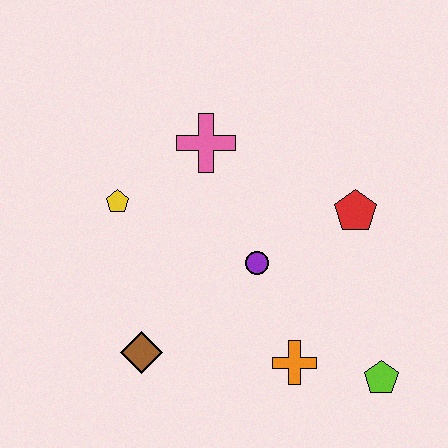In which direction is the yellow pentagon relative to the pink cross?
The yellow pentagon is to the left of the pink cross.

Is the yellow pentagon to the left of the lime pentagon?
Yes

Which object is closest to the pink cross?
The yellow pentagon is closest to the pink cross.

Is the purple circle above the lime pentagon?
Yes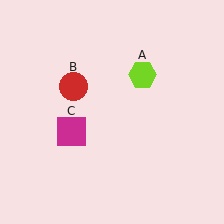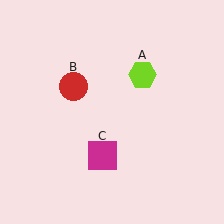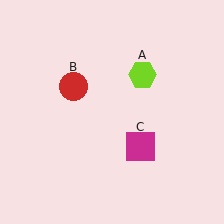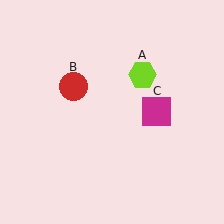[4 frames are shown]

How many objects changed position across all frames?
1 object changed position: magenta square (object C).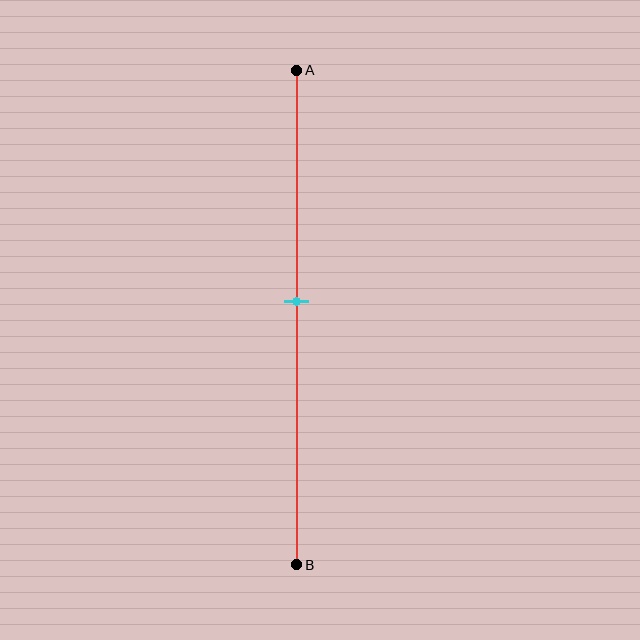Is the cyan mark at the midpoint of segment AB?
No, the mark is at about 45% from A, not at the 50% midpoint.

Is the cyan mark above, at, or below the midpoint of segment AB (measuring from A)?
The cyan mark is above the midpoint of segment AB.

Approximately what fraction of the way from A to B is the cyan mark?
The cyan mark is approximately 45% of the way from A to B.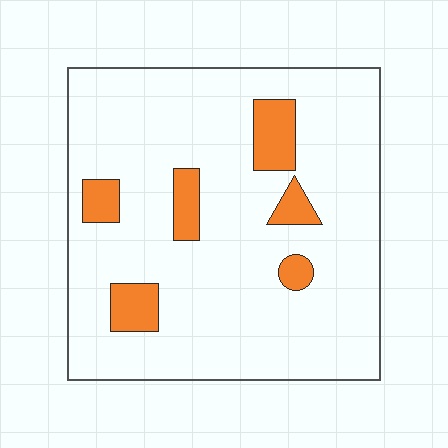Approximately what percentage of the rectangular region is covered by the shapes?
Approximately 10%.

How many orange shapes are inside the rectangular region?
6.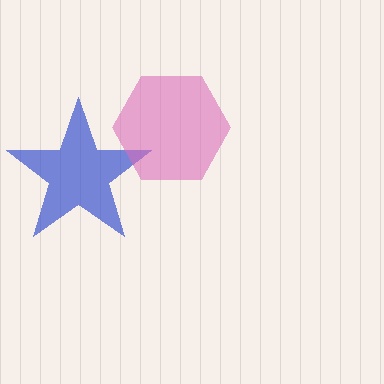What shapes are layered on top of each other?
The layered shapes are: a blue star, a pink hexagon.